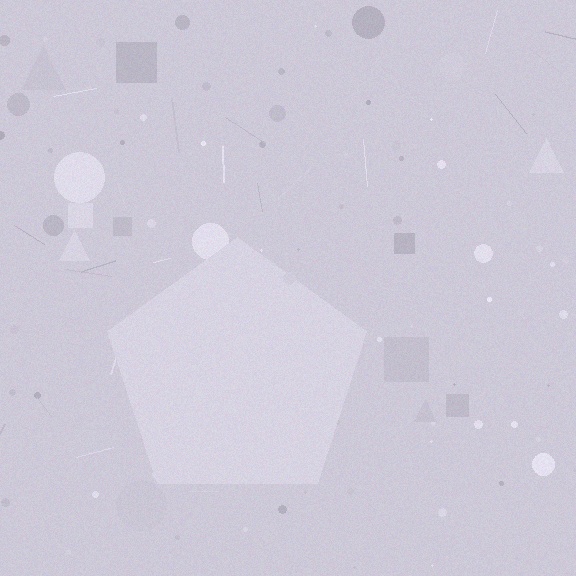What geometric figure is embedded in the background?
A pentagon is embedded in the background.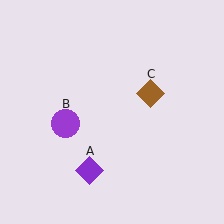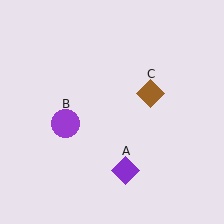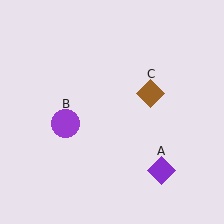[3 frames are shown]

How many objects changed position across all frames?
1 object changed position: purple diamond (object A).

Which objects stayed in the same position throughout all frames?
Purple circle (object B) and brown diamond (object C) remained stationary.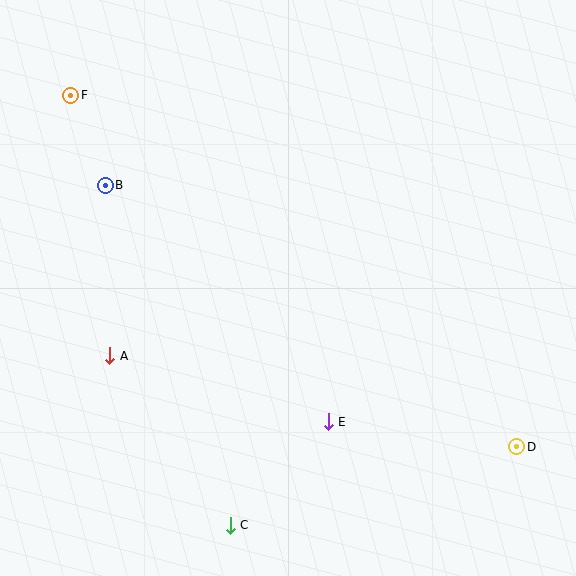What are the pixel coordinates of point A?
Point A is at (110, 356).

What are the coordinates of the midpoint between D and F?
The midpoint between D and F is at (294, 271).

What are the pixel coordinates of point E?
Point E is at (328, 422).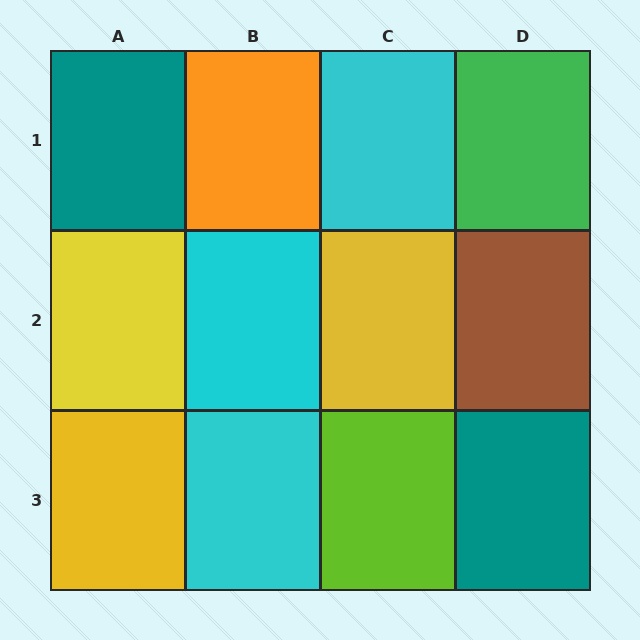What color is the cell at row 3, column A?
Yellow.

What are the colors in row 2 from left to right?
Yellow, cyan, yellow, brown.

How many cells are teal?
2 cells are teal.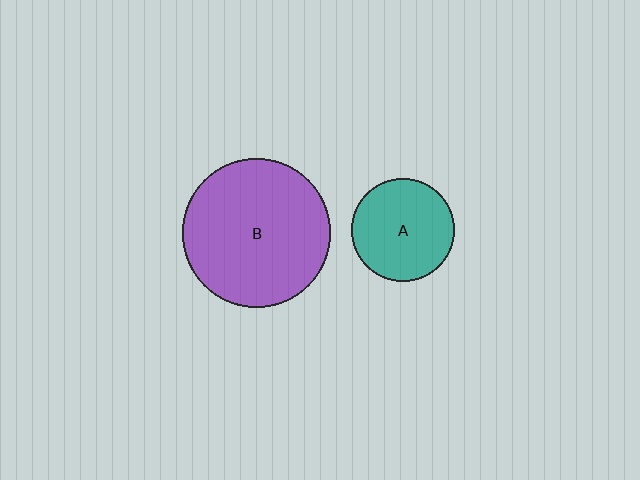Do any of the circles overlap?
No, none of the circles overlap.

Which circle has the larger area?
Circle B (purple).